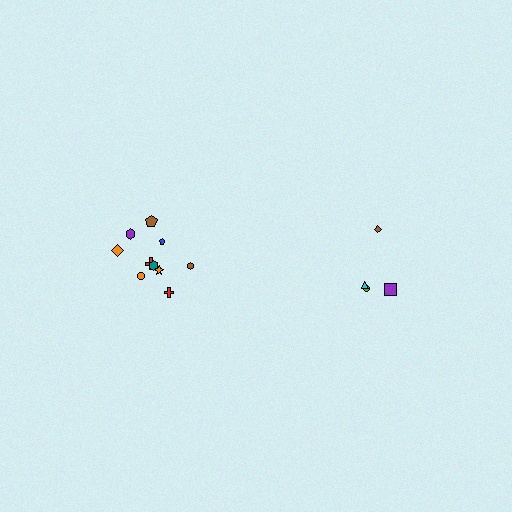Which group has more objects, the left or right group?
The left group.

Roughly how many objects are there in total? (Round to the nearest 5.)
Roughly 15 objects in total.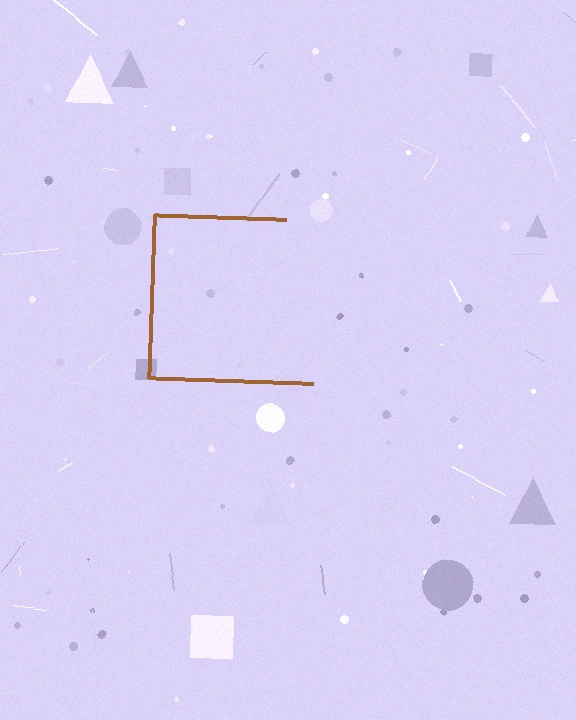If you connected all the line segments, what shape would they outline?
They would outline a square.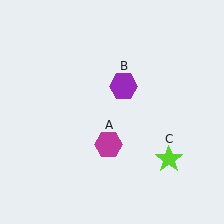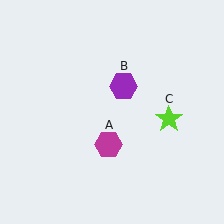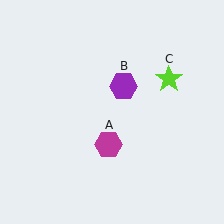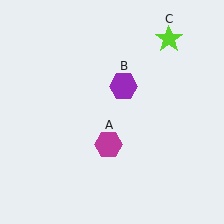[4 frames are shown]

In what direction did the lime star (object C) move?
The lime star (object C) moved up.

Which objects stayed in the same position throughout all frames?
Magenta hexagon (object A) and purple hexagon (object B) remained stationary.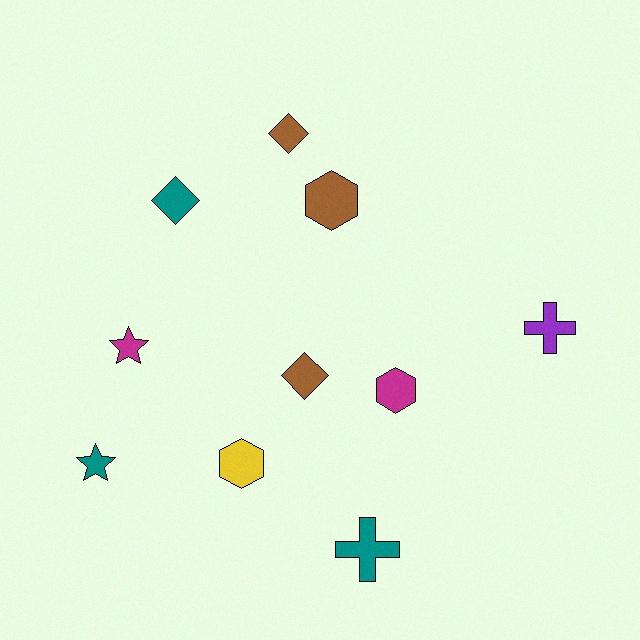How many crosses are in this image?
There are 2 crosses.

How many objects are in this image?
There are 10 objects.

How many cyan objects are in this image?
There are no cyan objects.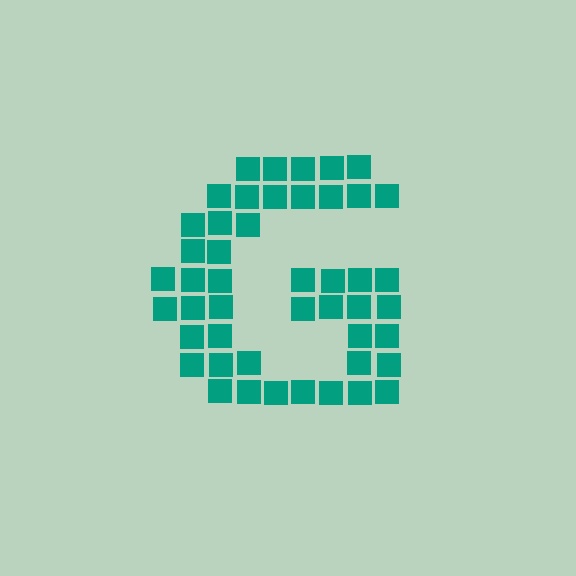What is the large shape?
The large shape is the letter G.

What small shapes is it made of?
It is made of small squares.